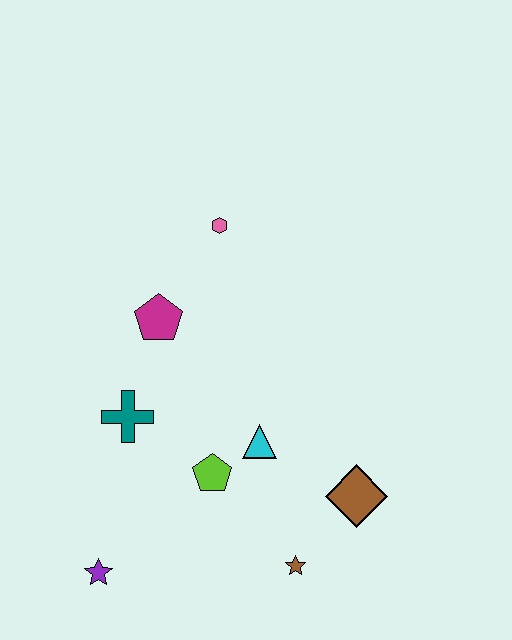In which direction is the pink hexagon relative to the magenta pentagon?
The pink hexagon is above the magenta pentagon.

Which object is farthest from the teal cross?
The brown diamond is farthest from the teal cross.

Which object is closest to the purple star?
The lime pentagon is closest to the purple star.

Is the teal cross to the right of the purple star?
Yes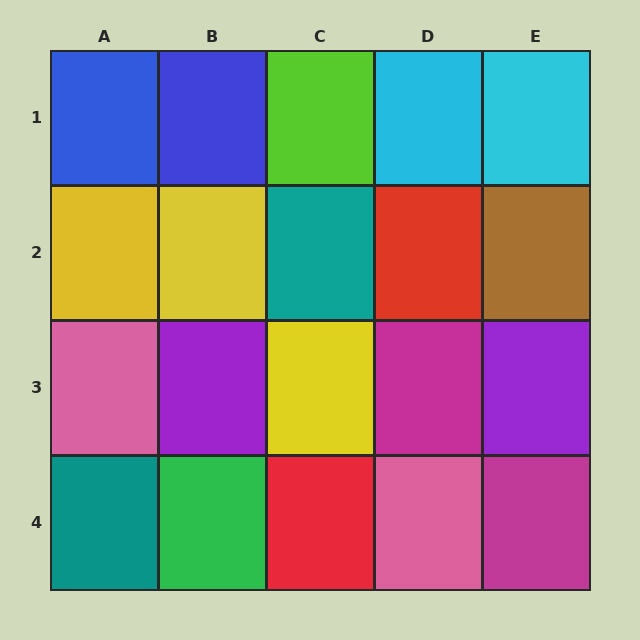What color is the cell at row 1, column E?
Cyan.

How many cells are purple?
2 cells are purple.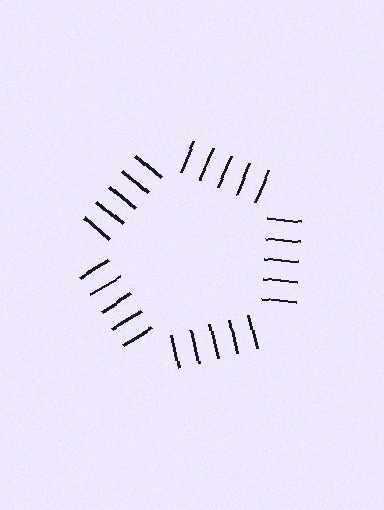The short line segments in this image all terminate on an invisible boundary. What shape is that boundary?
An illusory pentagon — the line segments terminate on its edges but no continuous stroke is drawn.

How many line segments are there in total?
25 — 5 along each of the 5 edges.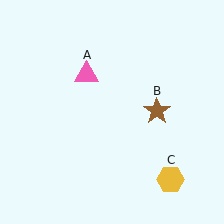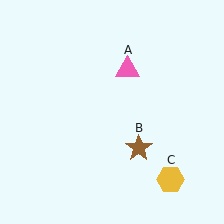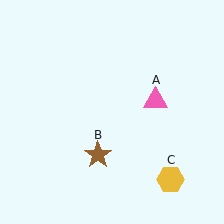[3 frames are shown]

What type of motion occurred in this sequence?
The pink triangle (object A), brown star (object B) rotated clockwise around the center of the scene.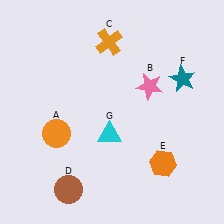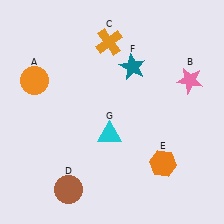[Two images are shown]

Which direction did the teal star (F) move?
The teal star (F) moved left.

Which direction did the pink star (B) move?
The pink star (B) moved right.